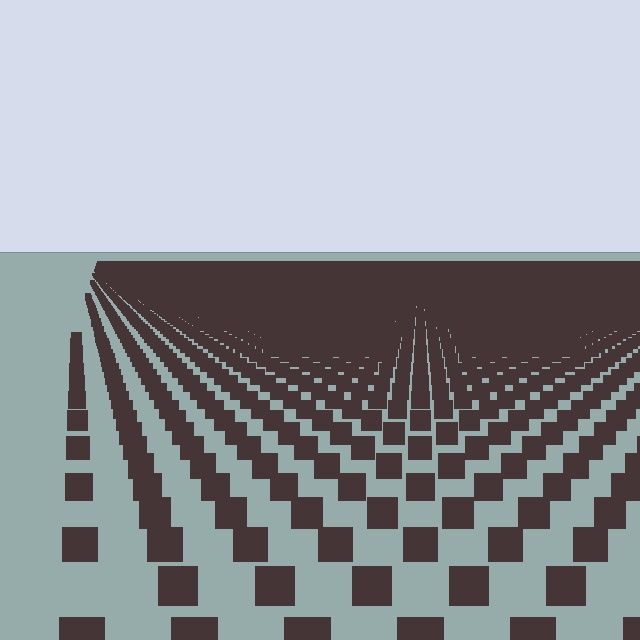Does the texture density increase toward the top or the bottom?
Density increases toward the top.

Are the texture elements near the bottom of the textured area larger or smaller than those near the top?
Larger. Near the bottom, elements are closer to the viewer and appear at a bigger on-screen size.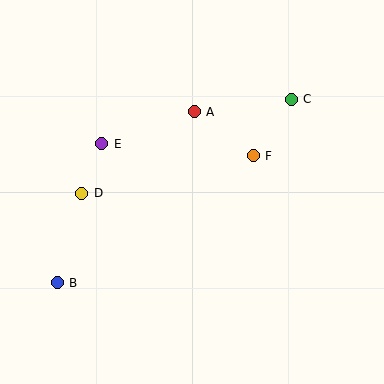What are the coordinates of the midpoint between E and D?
The midpoint between E and D is at (92, 168).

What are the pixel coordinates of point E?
Point E is at (102, 144).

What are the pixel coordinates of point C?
Point C is at (291, 99).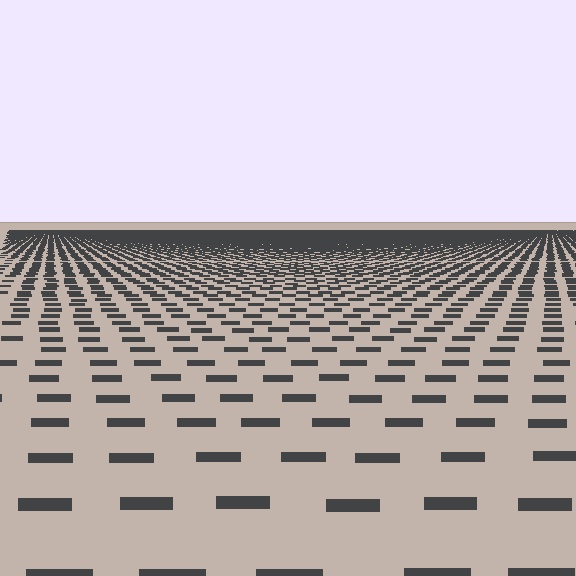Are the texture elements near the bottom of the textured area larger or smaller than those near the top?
Larger. Near the bottom, elements are closer to the viewer and appear at a bigger on-screen size.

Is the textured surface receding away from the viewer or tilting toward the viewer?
The surface is receding away from the viewer. Texture elements get smaller and denser toward the top.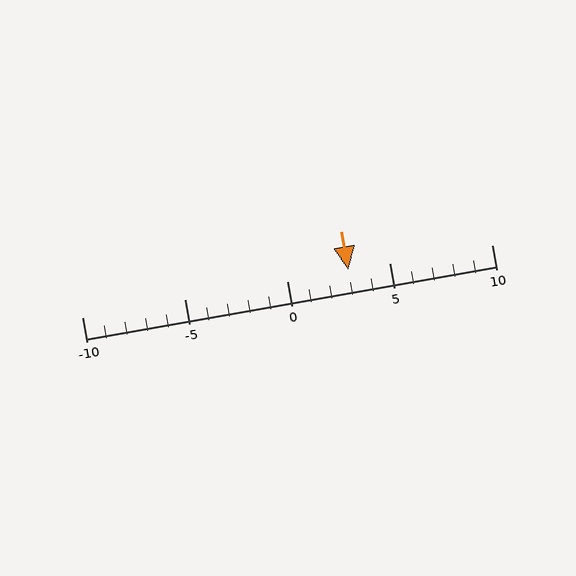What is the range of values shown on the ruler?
The ruler shows values from -10 to 10.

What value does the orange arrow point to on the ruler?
The orange arrow points to approximately 3.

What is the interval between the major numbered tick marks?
The major tick marks are spaced 5 units apart.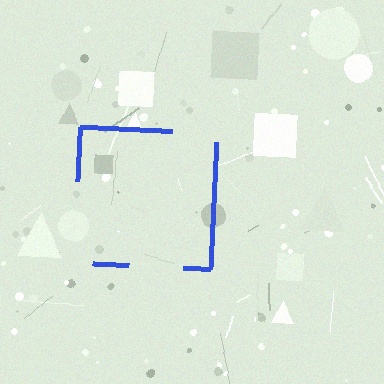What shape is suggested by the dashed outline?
The dashed outline suggests a square.